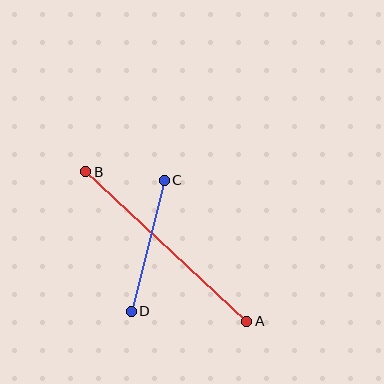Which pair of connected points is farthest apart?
Points A and B are farthest apart.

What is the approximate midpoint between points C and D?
The midpoint is at approximately (148, 246) pixels.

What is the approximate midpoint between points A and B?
The midpoint is at approximately (166, 246) pixels.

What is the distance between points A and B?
The distance is approximately 220 pixels.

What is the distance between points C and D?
The distance is approximately 135 pixels.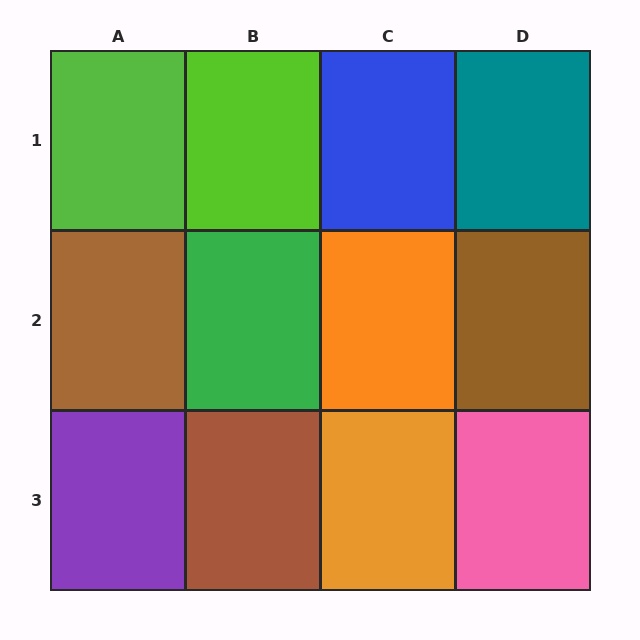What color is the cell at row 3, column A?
Purple.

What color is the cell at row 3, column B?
Brown.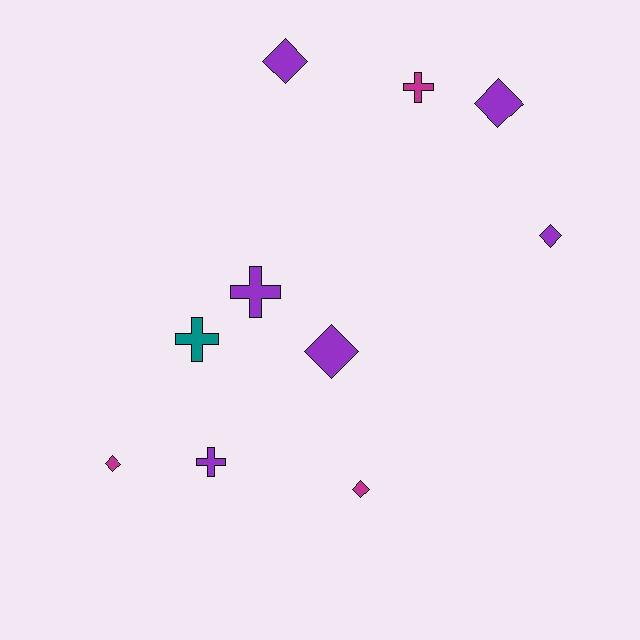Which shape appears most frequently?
Diamond, with 6 objects.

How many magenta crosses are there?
There is 1 magenta cross.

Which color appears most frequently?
Purple, with 6 objects.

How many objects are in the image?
There are 10 objects.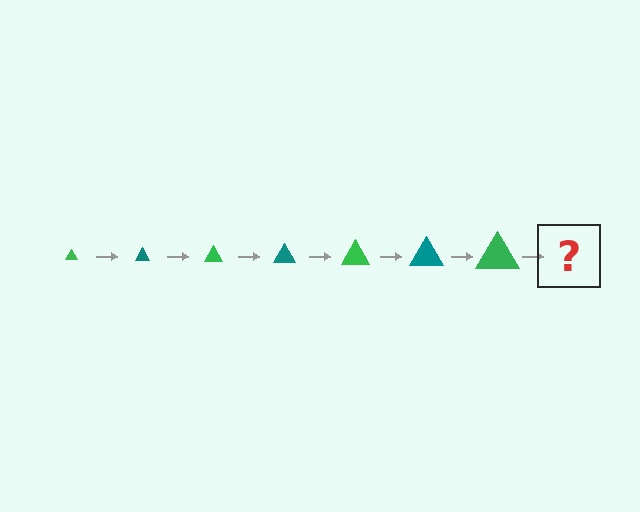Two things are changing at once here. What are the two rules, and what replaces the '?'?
The two rules are that the triangle grows larger each step and the color cycles through green and teal. The '?' should be a teal triangle, larger than the previous one.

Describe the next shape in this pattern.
It should be a teal triangle, larger than the previous one.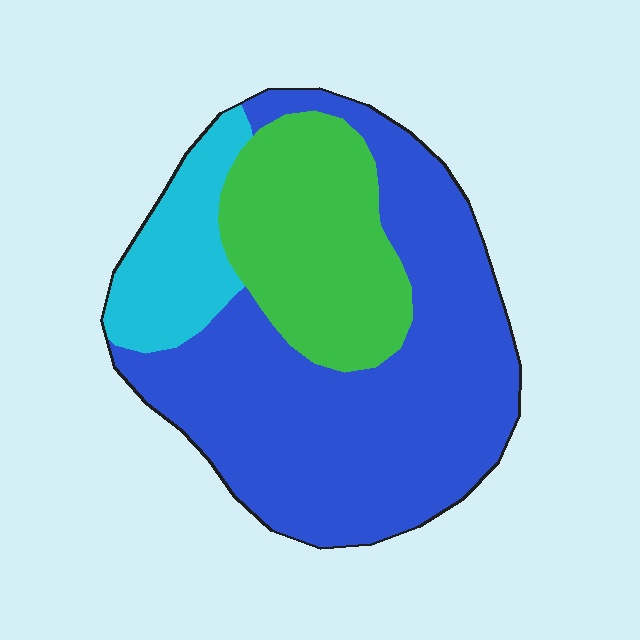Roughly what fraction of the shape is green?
Green covers about 25% of the shape.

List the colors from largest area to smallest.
From largest to smallest: blue, green, cyan.